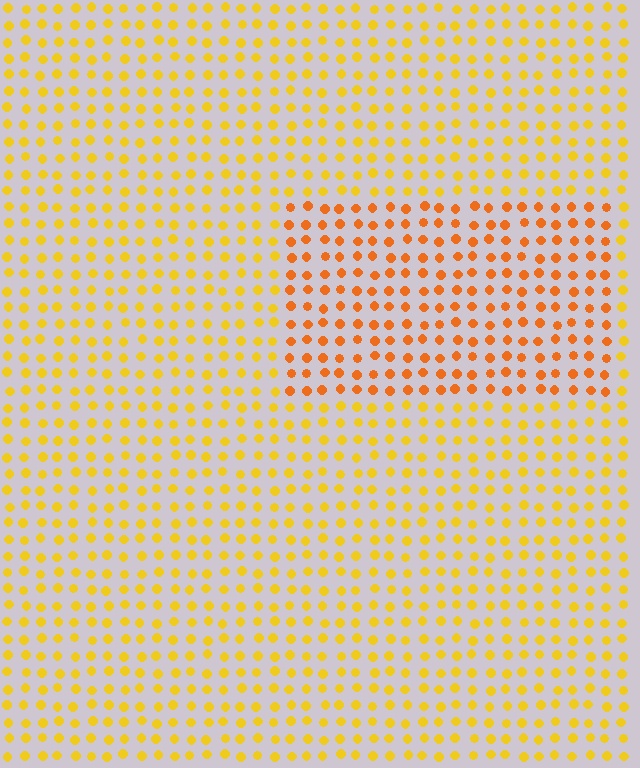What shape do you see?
I see a rectangle.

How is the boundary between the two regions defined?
The boundary is defined purely by a slight shift in hue (about 27 degrees). Spacing, size, and orientation are identical on both sides.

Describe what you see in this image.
The image is filled with small yellow elements in a uniform arrangement. A rectangle-shaped region is visible where the elements are tinted to a slightly different hue, forming a subtle color boundary.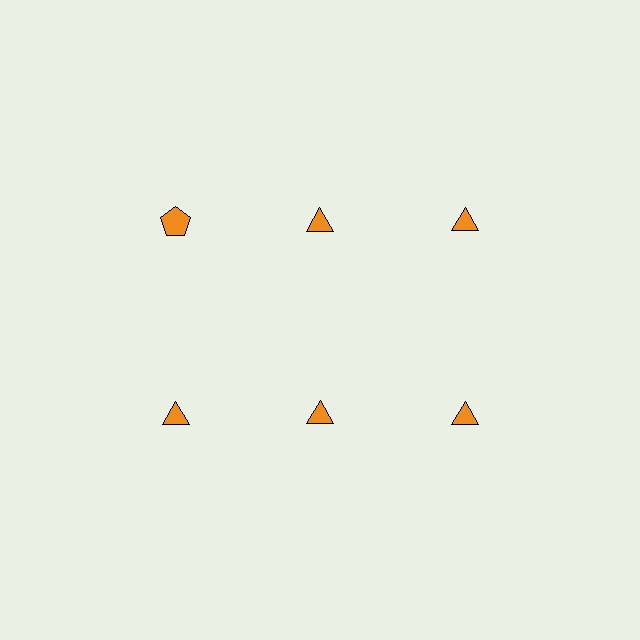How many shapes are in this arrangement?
There are 6 shapes arranged in a grid pattern.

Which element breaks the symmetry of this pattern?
The orange pentagon in the top row, leftmost column breaks the symmetry. All other shapes are orange triangles.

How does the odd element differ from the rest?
It has a different shape: pentagon instead of triangle.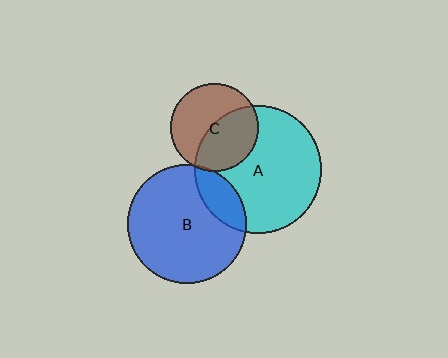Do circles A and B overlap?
Yes.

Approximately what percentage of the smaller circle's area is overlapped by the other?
Approximately 20%.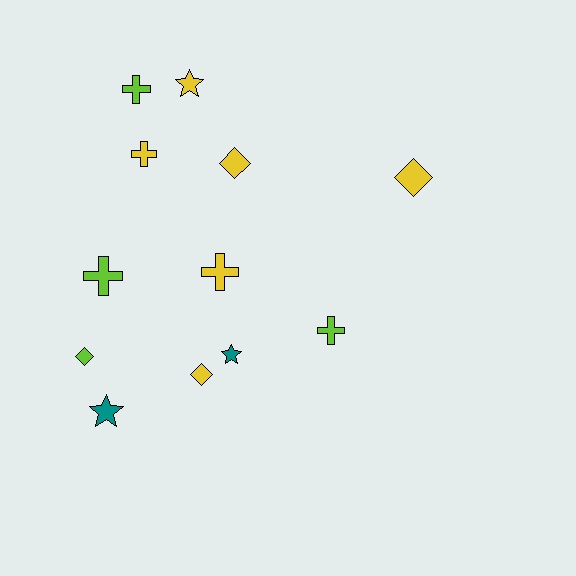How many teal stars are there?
There are 2 teal stars.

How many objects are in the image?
There are 12 objects.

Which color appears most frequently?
Yellow, with 6 objects.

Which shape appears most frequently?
Cross, with 5 objects.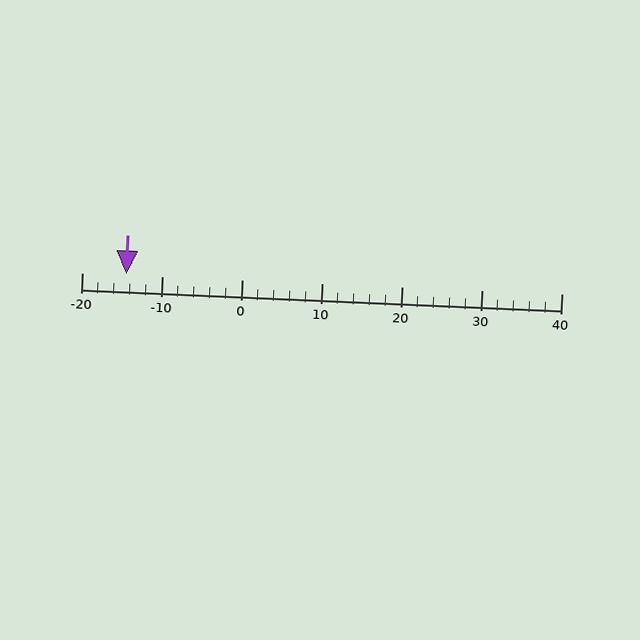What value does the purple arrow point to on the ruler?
The purple arrow points to approximately -14.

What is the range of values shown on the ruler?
The ruler shows values from -20 to 40.